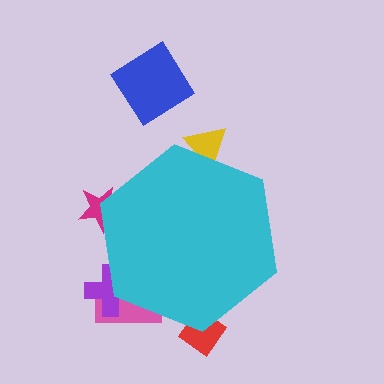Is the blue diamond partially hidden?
No, the blue diamond is fully visible.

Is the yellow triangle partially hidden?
Yes, the yellow triangle is partially hidden behind the cyan hexagon.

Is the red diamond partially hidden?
Yes, the red diamond is partially hidden behind the cyan hexagon.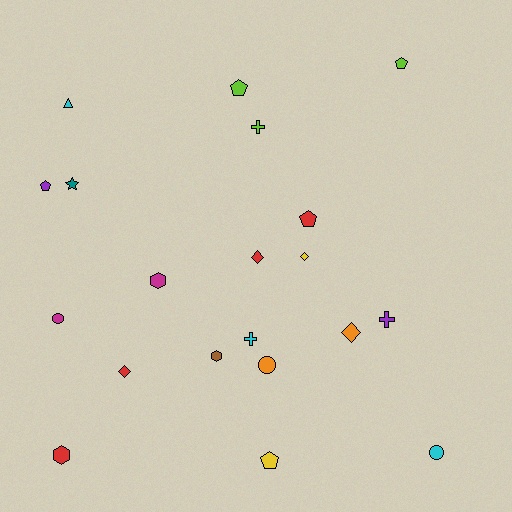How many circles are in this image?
There are 3 circles.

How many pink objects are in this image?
There are no pink objects.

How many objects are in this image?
There are 20 objects.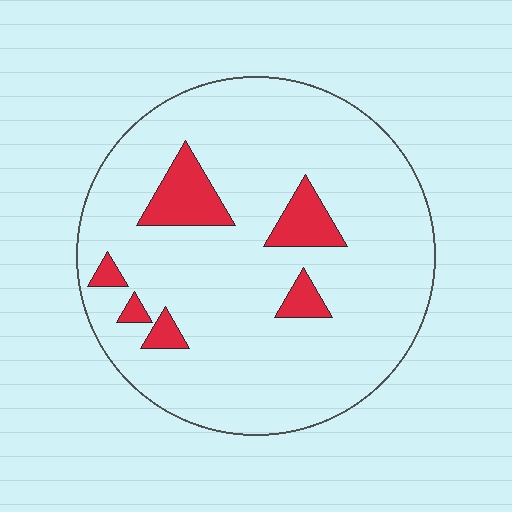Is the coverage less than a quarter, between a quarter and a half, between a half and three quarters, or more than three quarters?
Less than a quarter.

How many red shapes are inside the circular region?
6.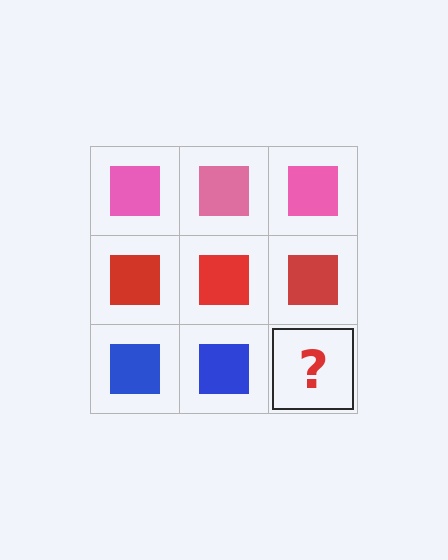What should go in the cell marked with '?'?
The missing cell should contain a blue square.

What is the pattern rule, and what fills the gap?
The rule is that each row has a consistent color. The gap should be filled with a blue square.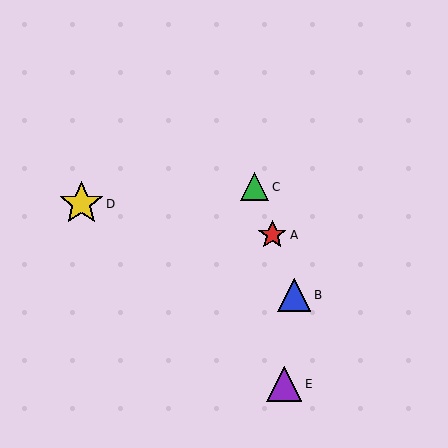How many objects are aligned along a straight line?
3 objects (A, B, C) are aligned along a straight line.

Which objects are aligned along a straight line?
Objects A, B, C are aligned along a straight line.